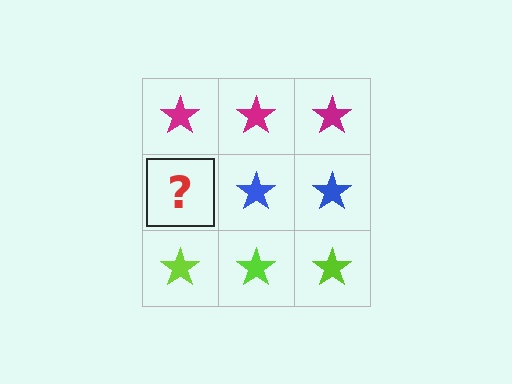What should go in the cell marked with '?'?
The missing cell should contain a blue star.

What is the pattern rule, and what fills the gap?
The rule is that each row has a consistent color. The gap should be filled with a blue star.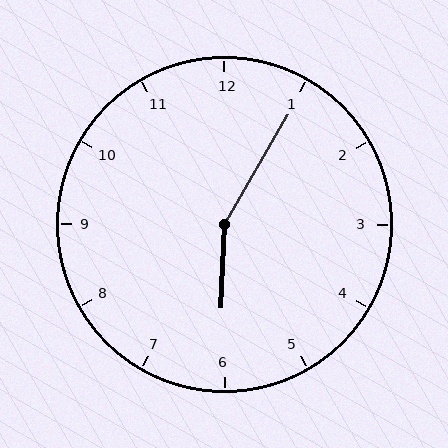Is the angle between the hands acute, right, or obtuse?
It is obtuse.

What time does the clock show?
6:05.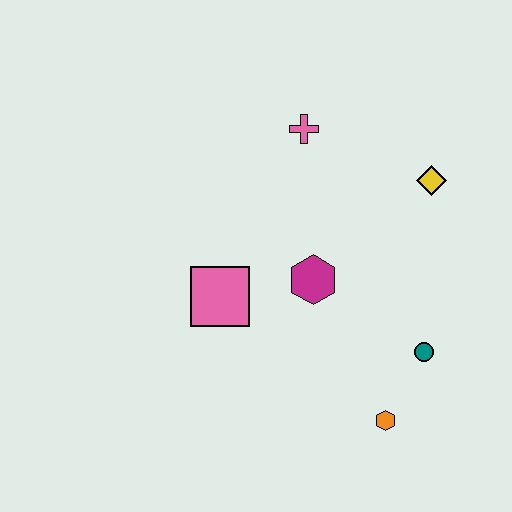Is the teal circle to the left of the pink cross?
No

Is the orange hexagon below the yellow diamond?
Yes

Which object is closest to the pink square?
The magenta hexagon is closest to the pink square.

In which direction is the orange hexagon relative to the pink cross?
The orange hexagon is below the pink cross.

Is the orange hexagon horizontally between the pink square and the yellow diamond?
Yes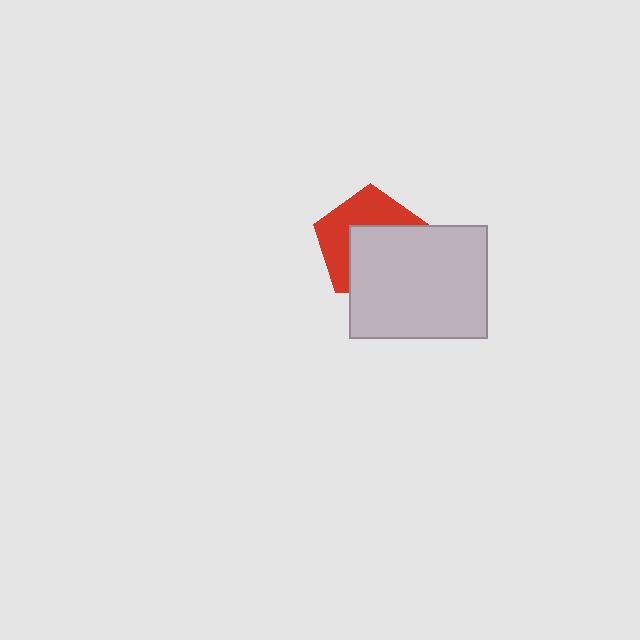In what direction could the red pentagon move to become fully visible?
The red pentagon could move toward the upper-left. That would shift it out from behind the light gray rectangle entirely.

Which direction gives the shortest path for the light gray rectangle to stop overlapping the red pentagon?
Moving toward the lower-right gives the shortest separation.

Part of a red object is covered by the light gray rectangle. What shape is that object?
It is a pentagon.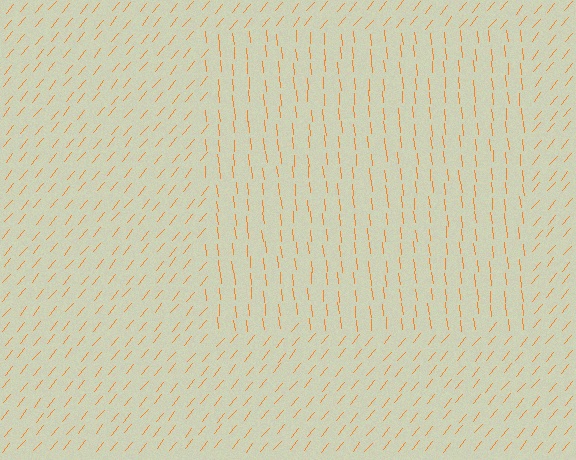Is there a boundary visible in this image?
Yes, there is a texture boundary formed by a change in line orientation.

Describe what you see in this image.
The image is filled with small orange line segments. A rectangle region in the image has lines oriented differently from the surrounding lines, creating a visible texture boundary.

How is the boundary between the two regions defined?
The boundary is defined purely by a change in line orientation (approximately 45 degrees difference). All lines are the same color and thickness.